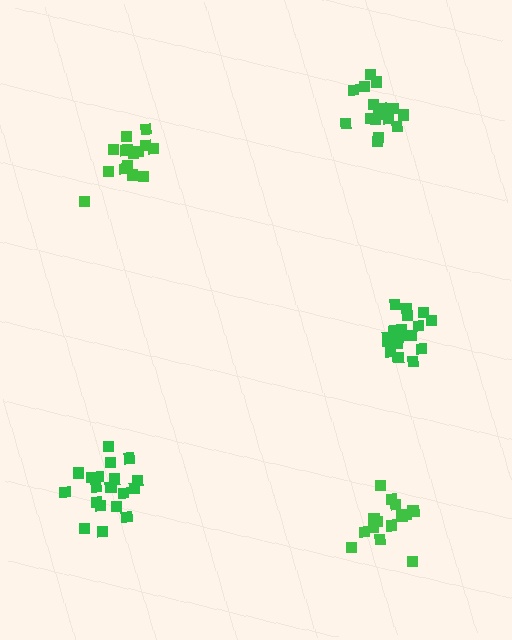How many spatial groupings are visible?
There are 5 spatial groupings.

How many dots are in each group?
Group 1: 18 dots, Group 2: 19 dots, Group 3: 15 dots, Group 4: 15 dots, Group 5: 19 dots (86 total).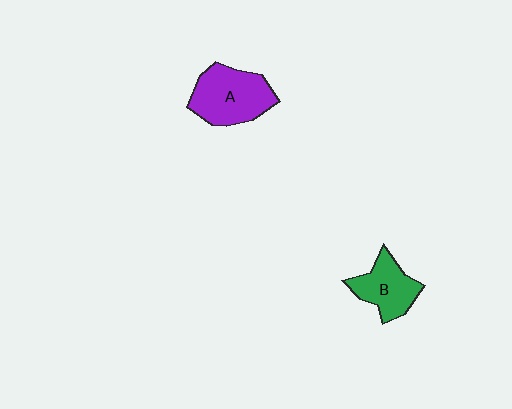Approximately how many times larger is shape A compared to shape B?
Approximately 1.4 times.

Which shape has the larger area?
Shape A (purple).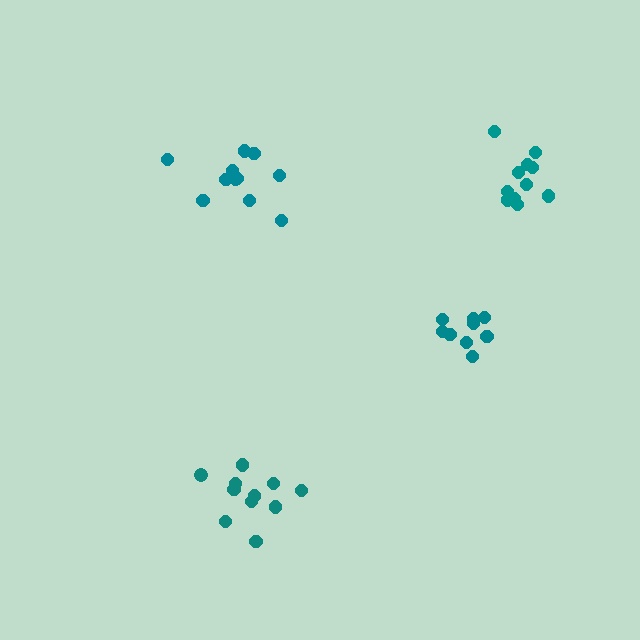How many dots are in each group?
Group 1: 12 dots, Group 2: 11 dots, Group 3: 9 dots, Group 4: 11 dots (43 total).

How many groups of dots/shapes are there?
There are 4 groups.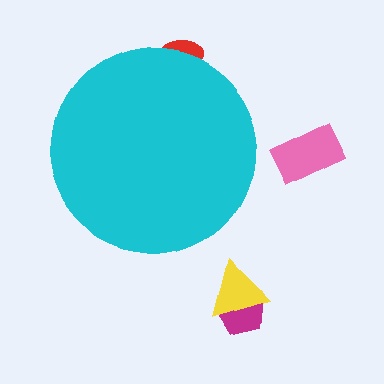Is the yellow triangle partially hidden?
No, the yellow triangle is fully visible.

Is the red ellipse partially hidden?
Yes, the red ellipse is partially hidden behind the cyan circle.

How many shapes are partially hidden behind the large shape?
1 shape is partially hidden.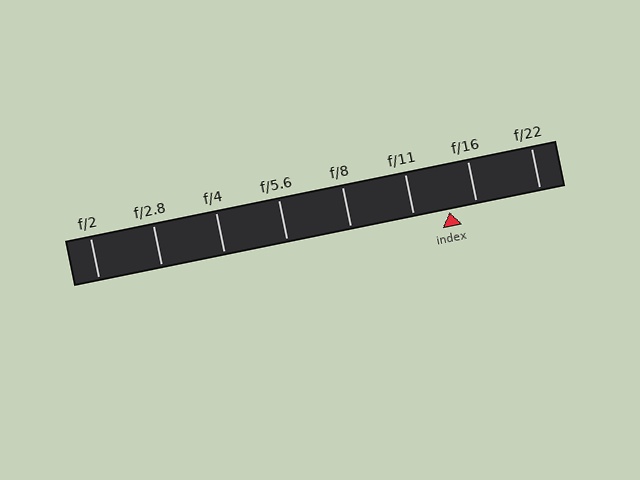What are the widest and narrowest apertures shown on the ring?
The widest aperture shown is f/2 and the narrowest is f/22.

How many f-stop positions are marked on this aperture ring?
There are 8 f-stop positions marked.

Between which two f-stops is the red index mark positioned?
The index mark is between f/11 and f/16.